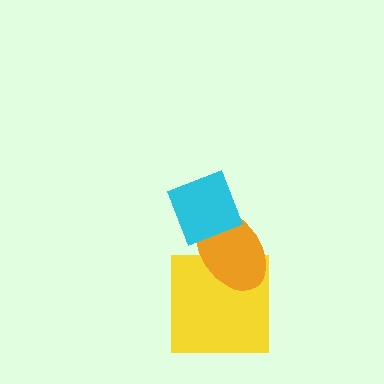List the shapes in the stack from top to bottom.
From top to bottom: the cyan diamond, the orange ellipse, the yellow square.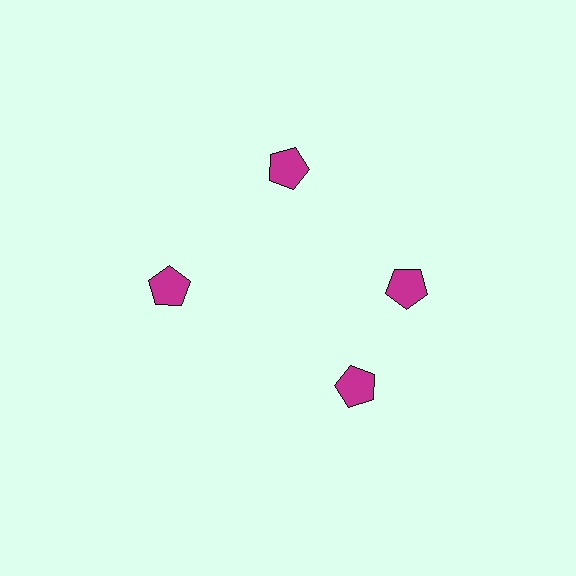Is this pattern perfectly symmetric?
No. The 4 magenta pentagons are arranged in a ring, but one element near the 6 o'clock position is rotated out of alignment along the ring, breaking the 4-fold rotational symmetry.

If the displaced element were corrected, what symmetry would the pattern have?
It would have 4-fold rotational symmetry — the pattern would map onto itself every 90 degrees.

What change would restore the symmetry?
The symmetry would be restored by rotating it back into even spacing with its neighbors so that all 4 pentagons sit at equal angles and equal distance from the center.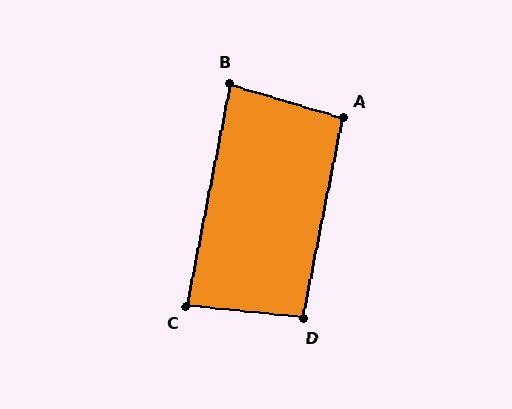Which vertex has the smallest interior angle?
B, at approximately 85 degrees.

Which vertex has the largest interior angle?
D, at approximately 95 degrees.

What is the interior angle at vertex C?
Approximately 85 degrees (acute).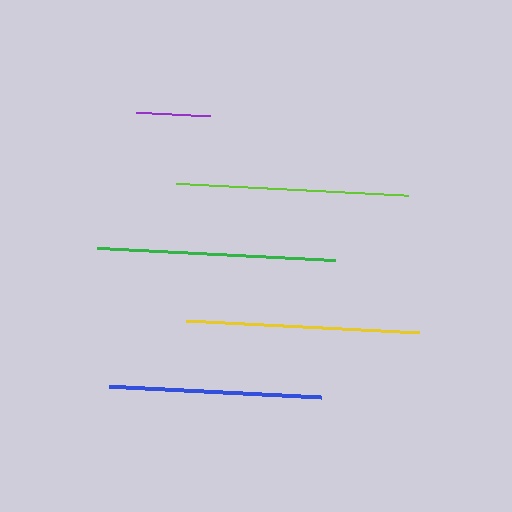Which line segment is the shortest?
The purple line is the shortest at approximately 75 pixels.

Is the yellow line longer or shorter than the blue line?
The yellow line is longer than the blue line.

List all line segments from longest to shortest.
From longest to shortest: green, yellow, lime, blue, purple.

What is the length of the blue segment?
The blue segment is approximately 212 pixels long.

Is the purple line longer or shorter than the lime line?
The lime line is longer than the purple line.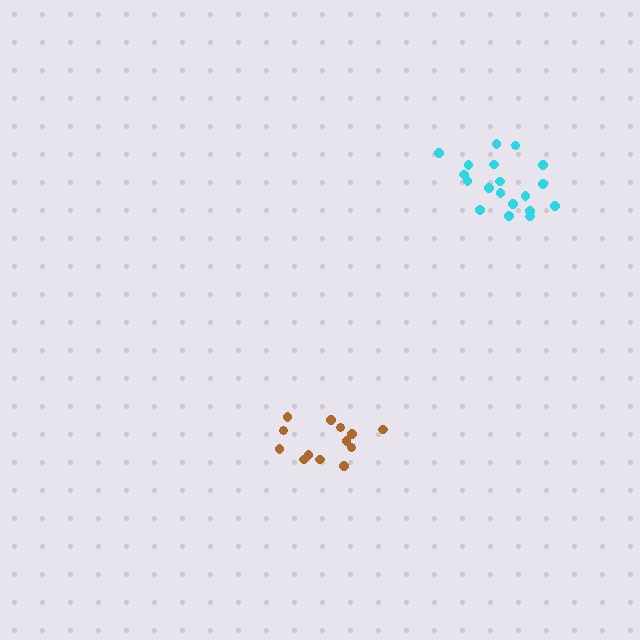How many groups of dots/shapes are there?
There are 2 groups.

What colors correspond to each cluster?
The clusters are colored: cyan, brown.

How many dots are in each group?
Group 1: 19 dots, Group 2: 13 dots (32 total).